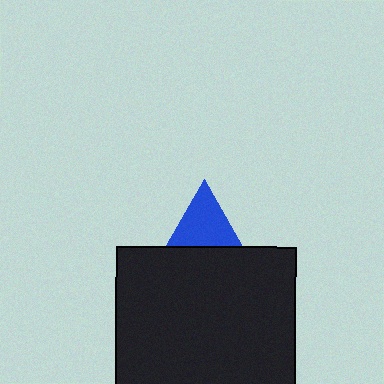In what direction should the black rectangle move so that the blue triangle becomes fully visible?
The black rectangle should move down. That is the shortest direction to clear the overlap and leave the blue triangle fully visible.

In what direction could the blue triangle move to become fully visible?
The blue triangle could move up. That would shift it out from behind the black rectangle entirely.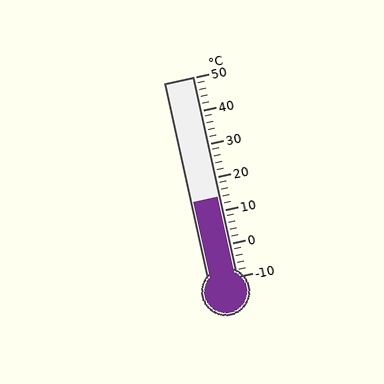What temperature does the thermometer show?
The thermometer shows approximately 14°C.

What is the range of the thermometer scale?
The thermometer scale ranges from -10°C to 50°C.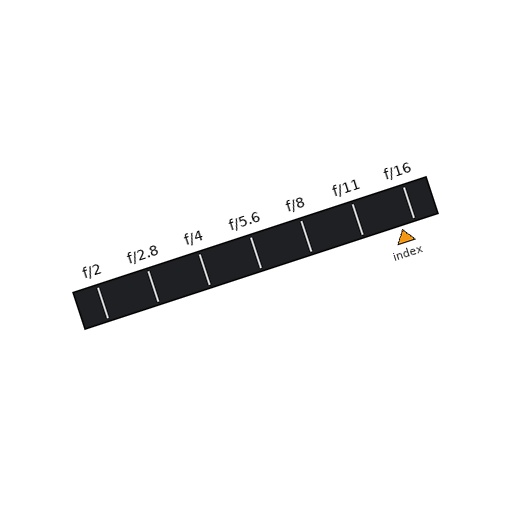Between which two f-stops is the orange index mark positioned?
The index mark is between f/11 and f/16.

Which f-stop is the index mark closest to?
The index mark is closest to f/16.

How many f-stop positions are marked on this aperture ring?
There are 7 f-stop positions marked.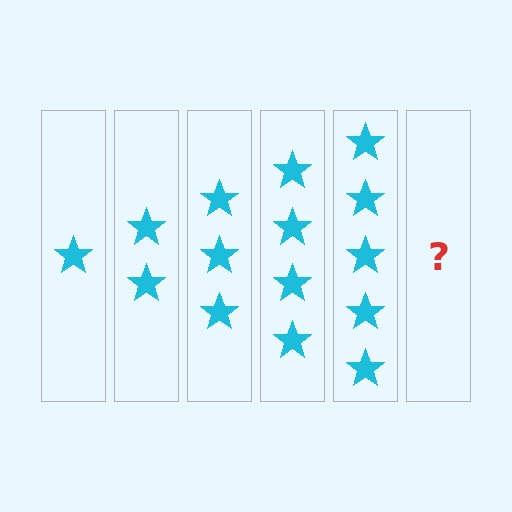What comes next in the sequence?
The next element should be 6 stars.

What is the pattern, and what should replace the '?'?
The pattern is that each step adds one more star. The '?' should be 6 stars.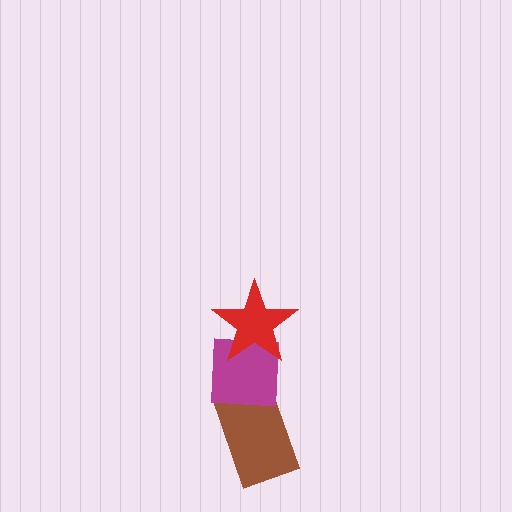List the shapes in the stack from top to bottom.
From top to bottom: the red star, the magenta square, the brown rectangle.